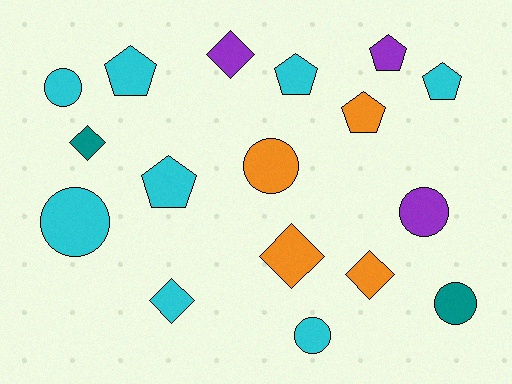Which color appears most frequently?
Cyan, with 8 objects.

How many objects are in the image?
There are 17 objects.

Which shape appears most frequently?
Pentagon, with 6 objects.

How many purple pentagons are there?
There is 1 purple pentagon.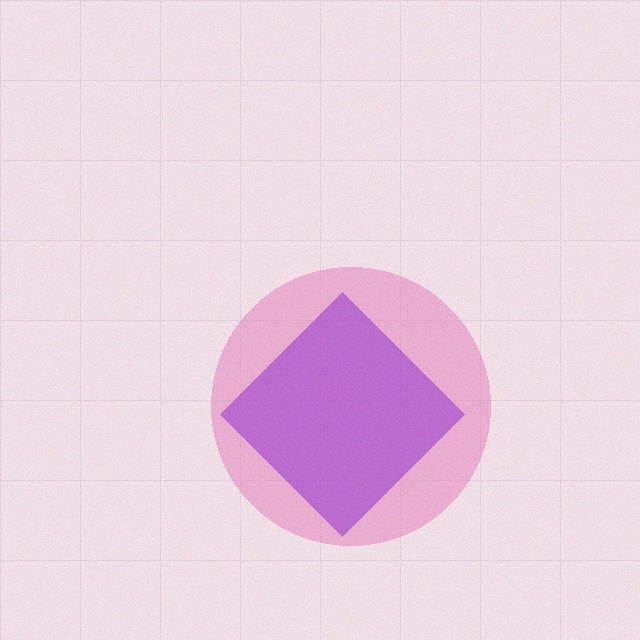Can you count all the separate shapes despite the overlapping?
Yes, there are 2 separate shapes.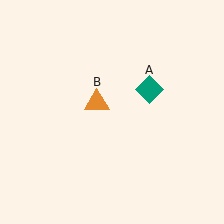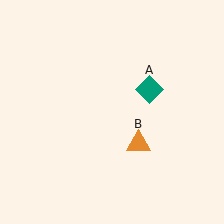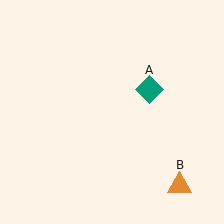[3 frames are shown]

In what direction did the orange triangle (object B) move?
The orange triangle (object B) moved down and to the right.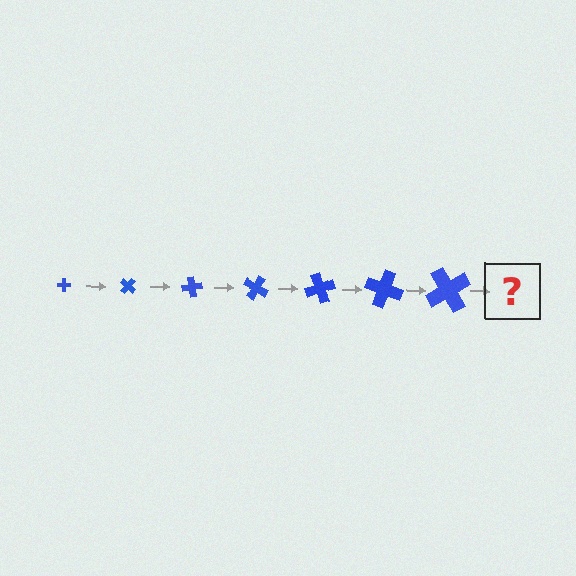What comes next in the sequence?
The next element should be a cross, larger than the previous one and rotated 280 degrees from the start.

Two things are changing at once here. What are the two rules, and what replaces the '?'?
The two rules are that the cross grows larger each step and it rotates 40 degrees each step. The '?' should be a cross, larger than the previous one and rotated 280 degrees from the start.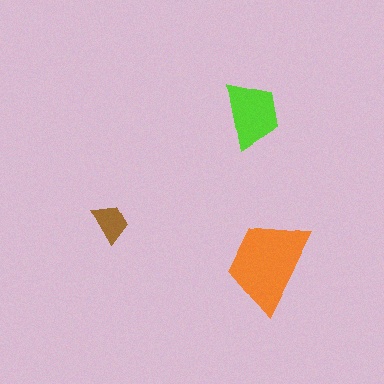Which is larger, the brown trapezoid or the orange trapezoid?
The orange one.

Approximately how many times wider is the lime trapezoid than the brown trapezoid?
About 1.5 times wider.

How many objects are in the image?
There are 3 objects in the image.